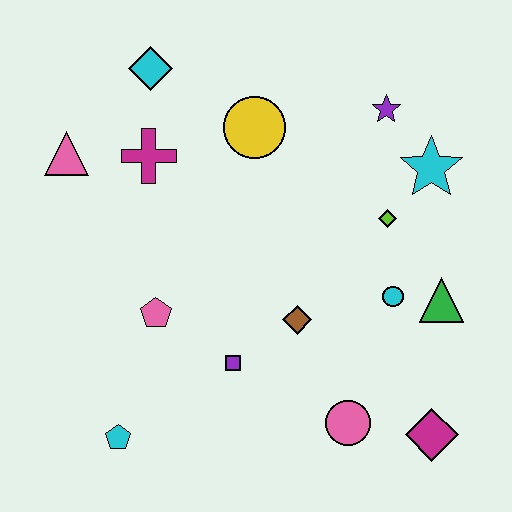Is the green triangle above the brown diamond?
Yes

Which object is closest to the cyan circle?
The green triangle is closest to the cyan circle.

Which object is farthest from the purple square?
The cyan diamond is farthest from the purple square.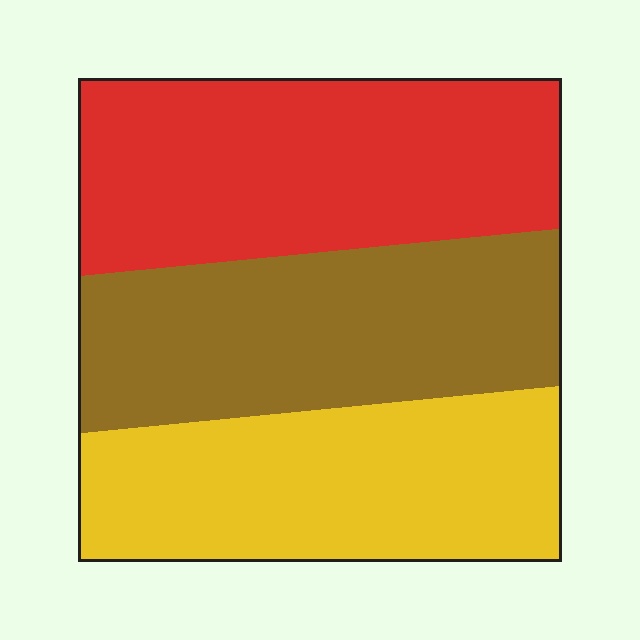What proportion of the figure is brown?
Brown takes up about one third (1/3) of the figure.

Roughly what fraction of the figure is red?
Red covers roughly 35% of the figure.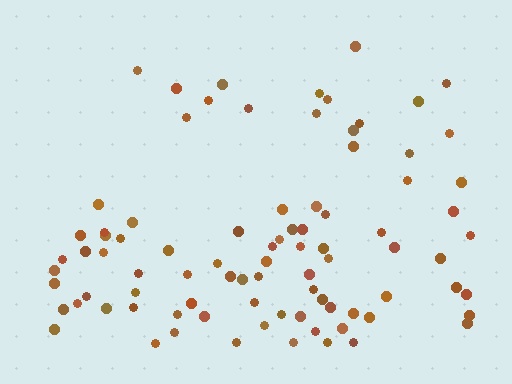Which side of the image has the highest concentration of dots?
The bottom.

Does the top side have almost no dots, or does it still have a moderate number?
Still a moderate number, just noticeably fewer than the bottom.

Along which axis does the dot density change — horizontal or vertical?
Vertical.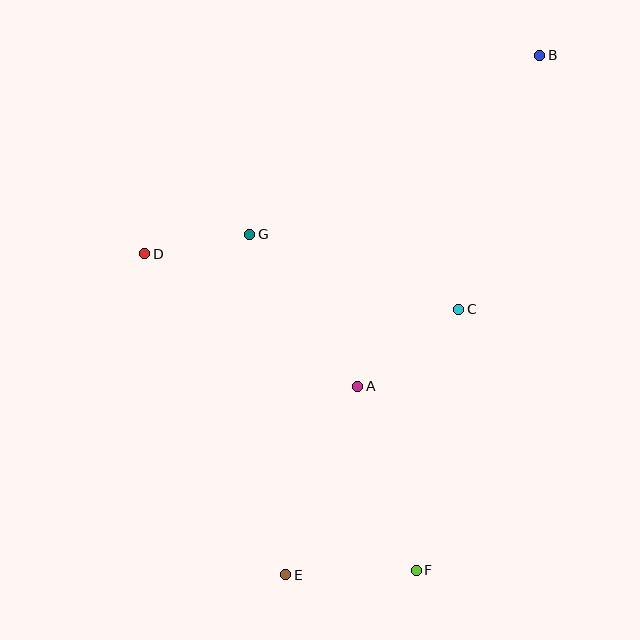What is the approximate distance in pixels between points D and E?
The distance between D and E is approximately 350 pixels.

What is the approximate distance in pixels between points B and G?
The distance between B and G is approximately 341 pixels.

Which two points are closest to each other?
Points D and G are closest to each other.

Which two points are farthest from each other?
Points B and E are farthest from each other.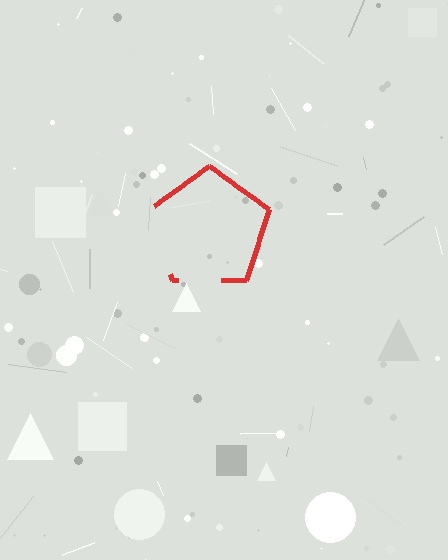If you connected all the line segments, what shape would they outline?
They would outline a pentagon.